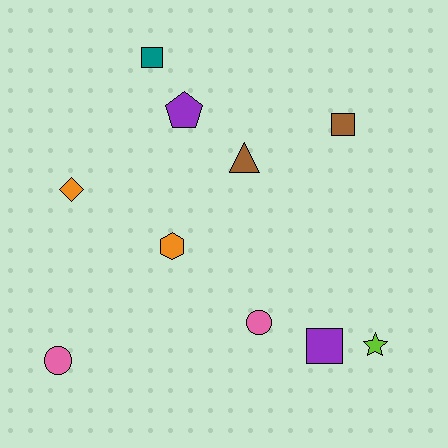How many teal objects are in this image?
There is 1 teal object.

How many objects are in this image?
There are 10 objects.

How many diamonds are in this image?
There is 1 diamond.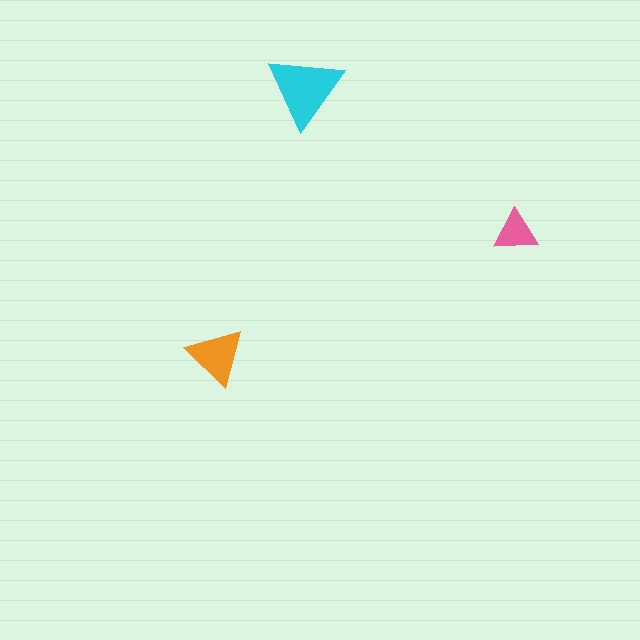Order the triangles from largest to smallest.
the cyan one, the orange one, the pink one.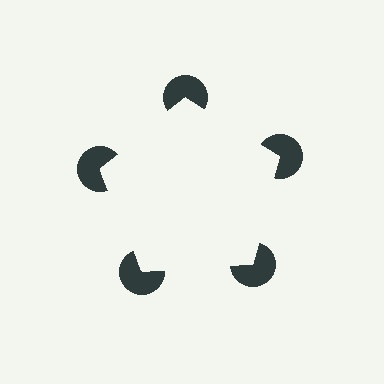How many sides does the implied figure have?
5 sides.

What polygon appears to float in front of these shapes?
An illusory pentagon — its edges are inferred from the aligned wedge cuts in the pac-man discs, not physically drawn.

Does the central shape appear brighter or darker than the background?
It typically appears slightly brighter than the background, even though no actual brightness change is drawn.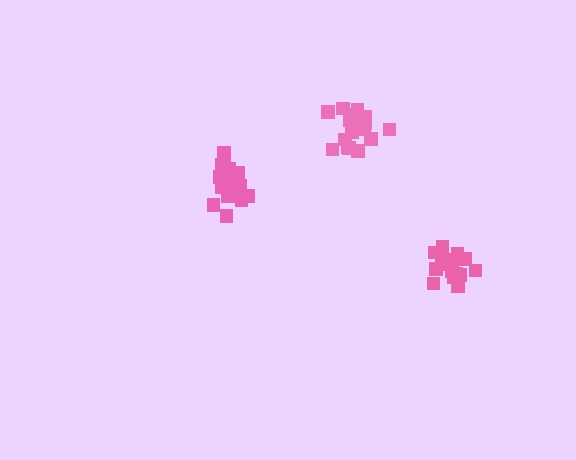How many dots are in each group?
Group 1: 17 dots, Group 2: 19 dots, Group 3: 17 dots (53 total).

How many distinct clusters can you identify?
There are 3 distinct clusters.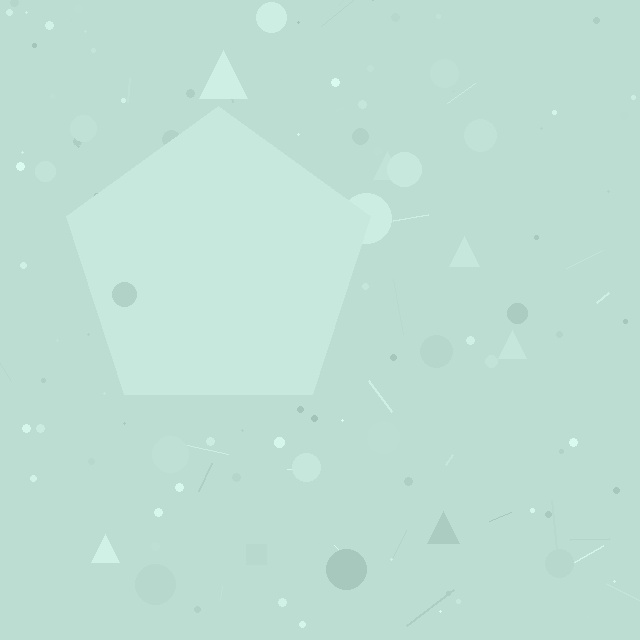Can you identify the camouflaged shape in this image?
The camouflaged shape is a pentagon.